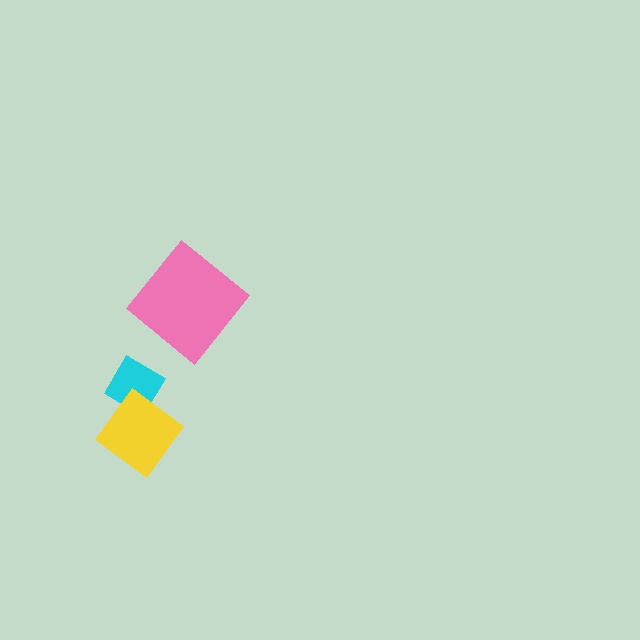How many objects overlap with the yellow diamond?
1 object overlaps with the yellow diamond.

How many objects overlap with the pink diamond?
0 objects overlap with the pink diamond.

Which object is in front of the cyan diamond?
The yellow diamond is in front of the cyan diamond.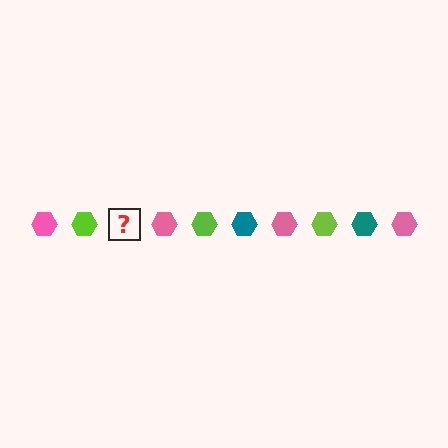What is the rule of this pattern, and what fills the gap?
The rule is that the pattern cycles through pink, lime, teal hexagons. The gap should be filled with a teal hexagon.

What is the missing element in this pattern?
The missing element is a teal hexagon.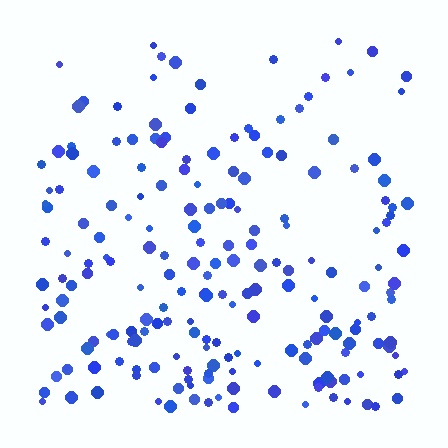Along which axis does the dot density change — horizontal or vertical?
Vertical.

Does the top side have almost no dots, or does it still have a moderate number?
Still a moderate number, just noticeably fewer than the bottom.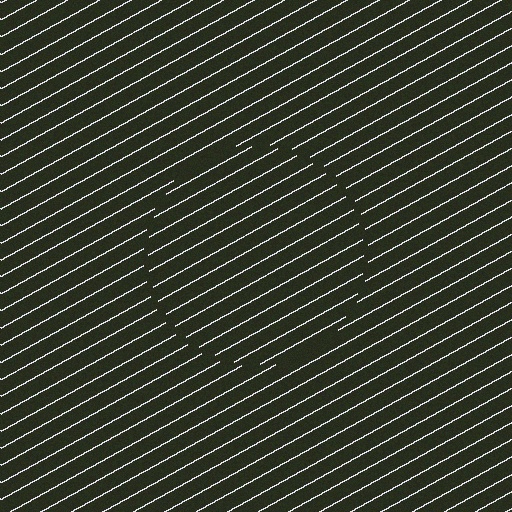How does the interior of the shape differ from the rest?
The interior of the shape contains the same grating, shifted by half a period — the contour is defined by the phase discontinuity where line-ends from the inner and outer gratings abut.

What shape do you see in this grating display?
An illusory circle. The interior of the shape contains the same grating, shifted by half a period — the contour is defined by the phase discontinuity where line-ends from the inner and outer gratings abut.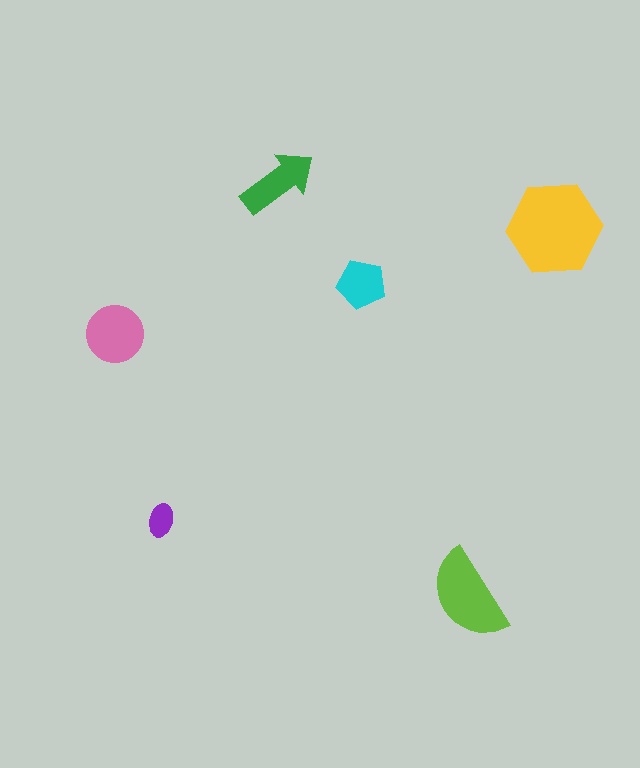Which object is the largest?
The yellow hexagon.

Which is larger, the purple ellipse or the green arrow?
The green arrow.